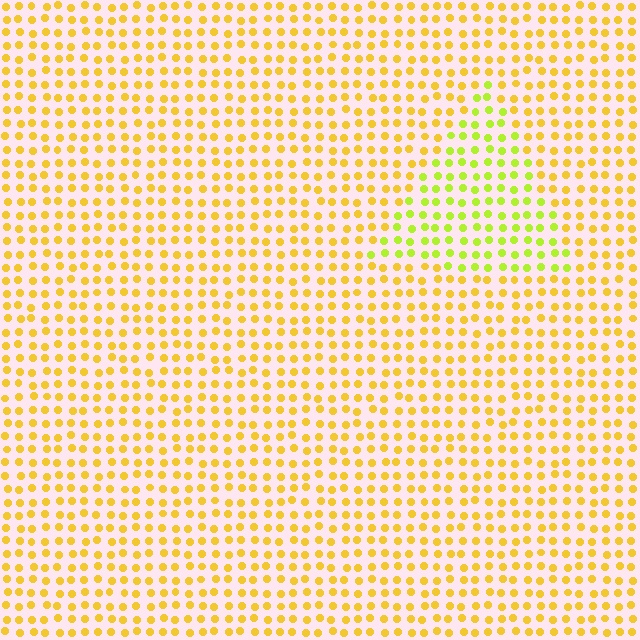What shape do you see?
I see a triangle.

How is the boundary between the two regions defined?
The boundary is defined purely by a slight shift in hue (about 33 degrees). Spacing, size, and orientation are identical on both sides.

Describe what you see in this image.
The image is filled with small yellow elements in a uniform arrangement. A triangle-shaped region is visible where the elements are tinted to a slightly different hue, forming a subtle color boundary.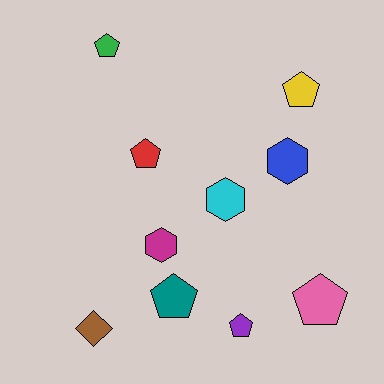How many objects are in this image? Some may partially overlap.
There are 10 objects.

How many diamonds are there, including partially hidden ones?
There is 1 diamond.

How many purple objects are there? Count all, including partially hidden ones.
There is 1 purple object.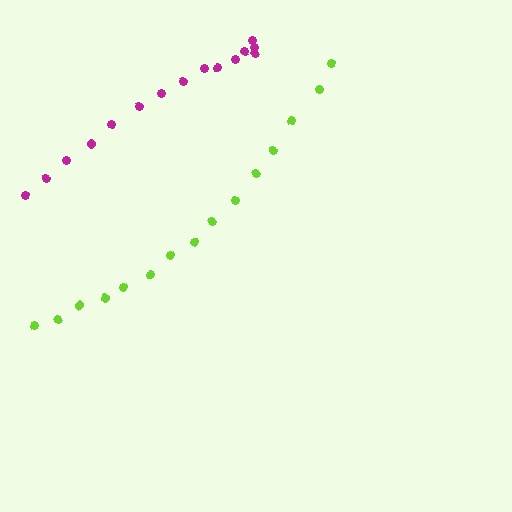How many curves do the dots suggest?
There are 2 distinct paths.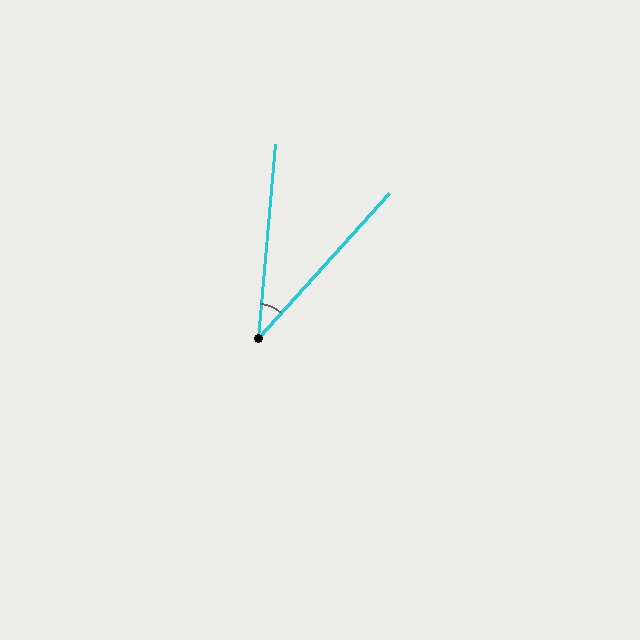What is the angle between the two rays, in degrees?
Approximately 37 degrees.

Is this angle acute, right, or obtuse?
It is acute.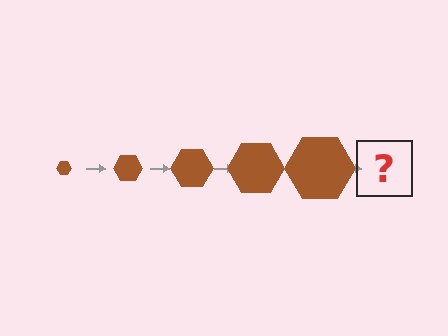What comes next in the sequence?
The next element should be a brown hexagon, larger than the previous one.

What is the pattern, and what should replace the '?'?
The pattern is that the hexagon gets progressively larger each step. The '?' should be a brown hexagon, larger than the previous one.